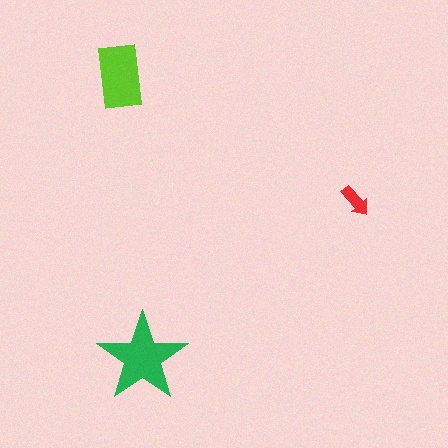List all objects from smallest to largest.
The red arrow, the lime rectangle, the green star.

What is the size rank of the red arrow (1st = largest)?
3rd.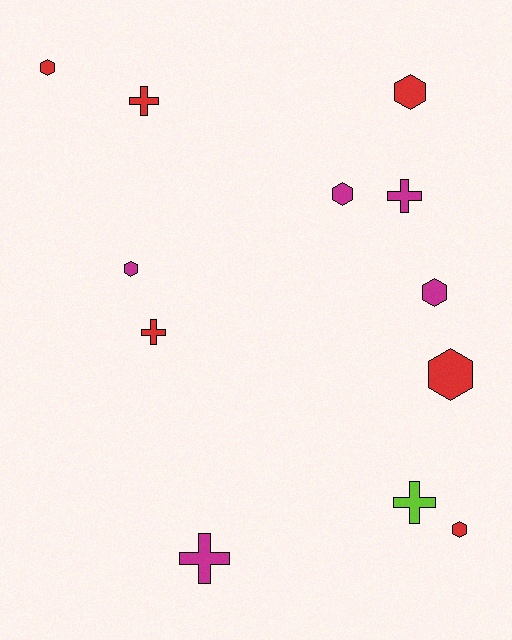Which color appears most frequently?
Red, with 6 objects.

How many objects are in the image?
There are 12 objects.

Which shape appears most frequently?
Hexagon, with 7 objects.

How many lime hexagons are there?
There are no lime hexagons.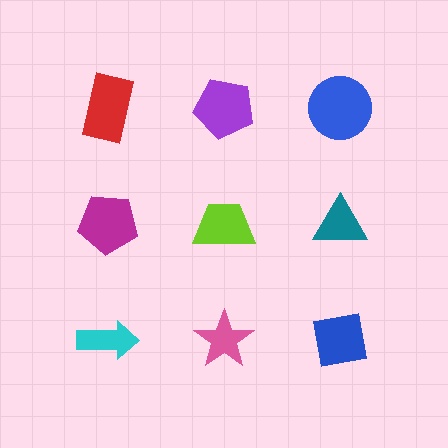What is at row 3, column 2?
A pink star.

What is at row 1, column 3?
A blue circle.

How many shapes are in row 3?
3 shapes.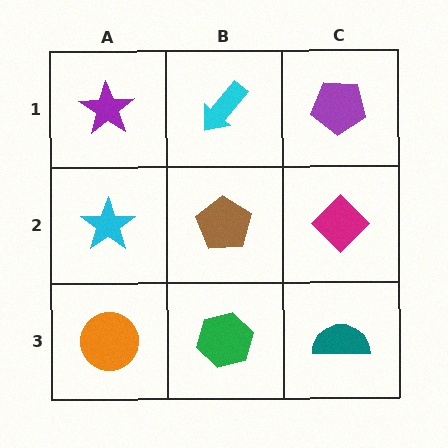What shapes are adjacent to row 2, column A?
A purple star (row 1, column A), an orange circle (row 3, column A), a brown pentagon (row 2, column B).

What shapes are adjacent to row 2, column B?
A cyan arrow (row 1, column B), a green hexagon (row 3, column B), a cyan star (row 2, column A), a magenta diamond (row 2, column C).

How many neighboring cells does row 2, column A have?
3.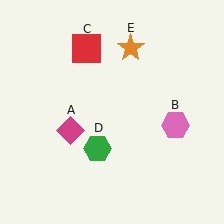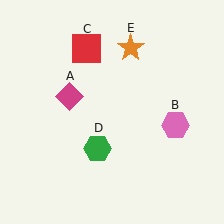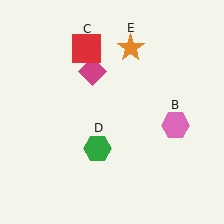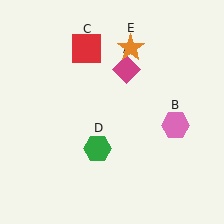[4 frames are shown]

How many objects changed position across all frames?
1 object changed position: magenta diamond (object A).